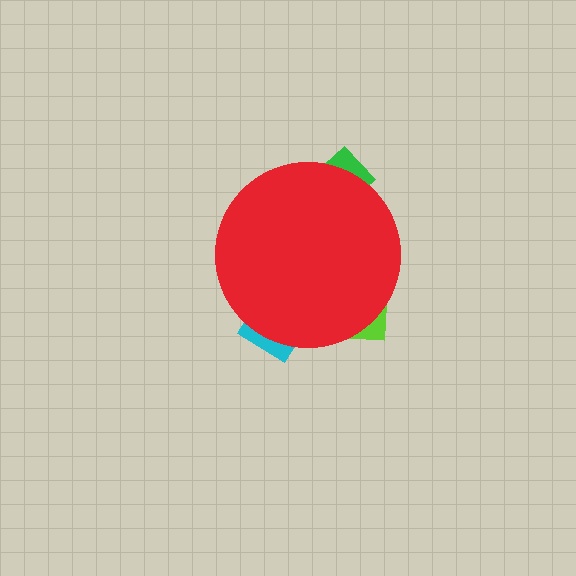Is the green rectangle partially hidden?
Yes, the green rectangle is partially hidden behind the red circle.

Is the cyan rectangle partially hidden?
Yes, the cyan rectangle is partially hidden behind the red circle.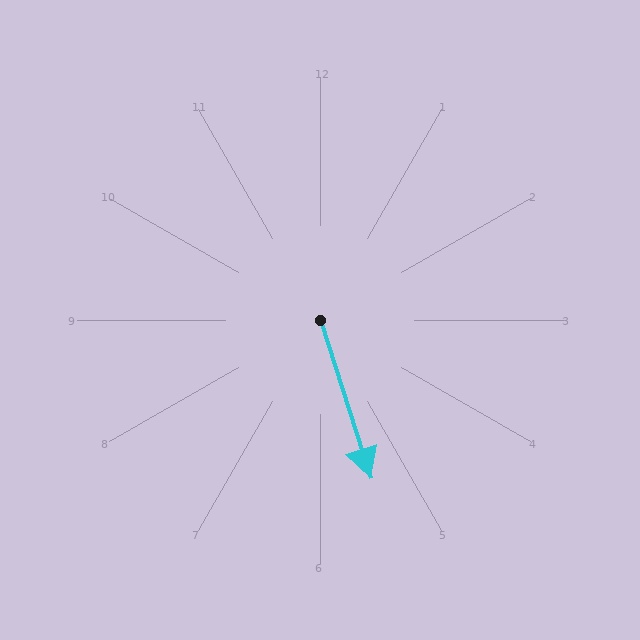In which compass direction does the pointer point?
South.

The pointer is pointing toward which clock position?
Roughly 5 o'clock.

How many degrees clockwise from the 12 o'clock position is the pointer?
Approximately 162 degrees.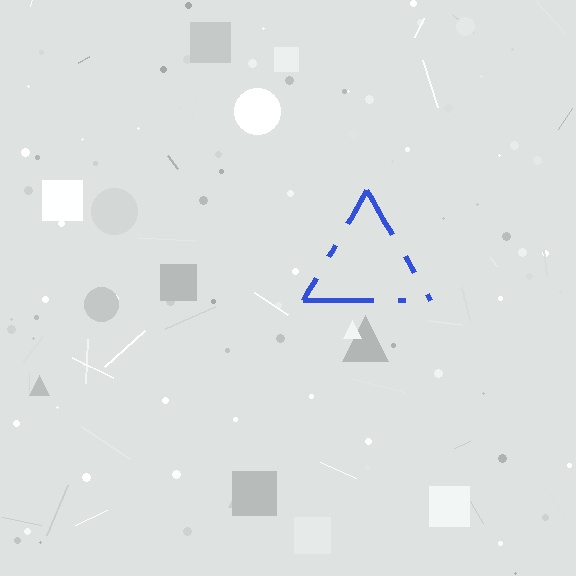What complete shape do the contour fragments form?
The contour fragments form a triangle.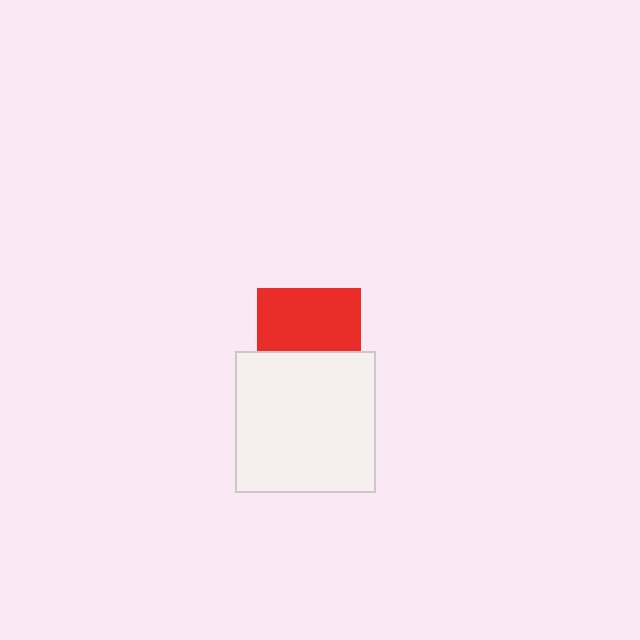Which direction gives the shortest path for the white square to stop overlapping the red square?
Moving down gives the shortest separation.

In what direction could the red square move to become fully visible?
The red square could move up. That would shift it out from behind the white square entirely.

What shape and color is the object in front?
The object in front is a white square.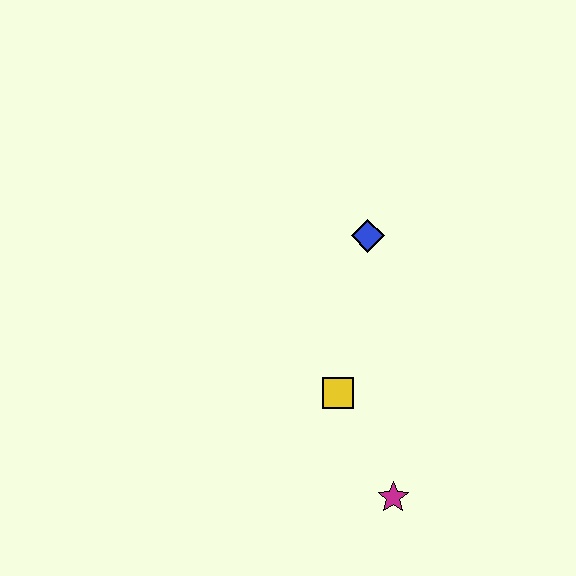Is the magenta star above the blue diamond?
No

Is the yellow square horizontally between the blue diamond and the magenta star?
No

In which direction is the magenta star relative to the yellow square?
The magenta star is below the yellow square.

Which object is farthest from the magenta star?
The blue diamond is farthest from the magenta star.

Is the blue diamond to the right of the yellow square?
Yes